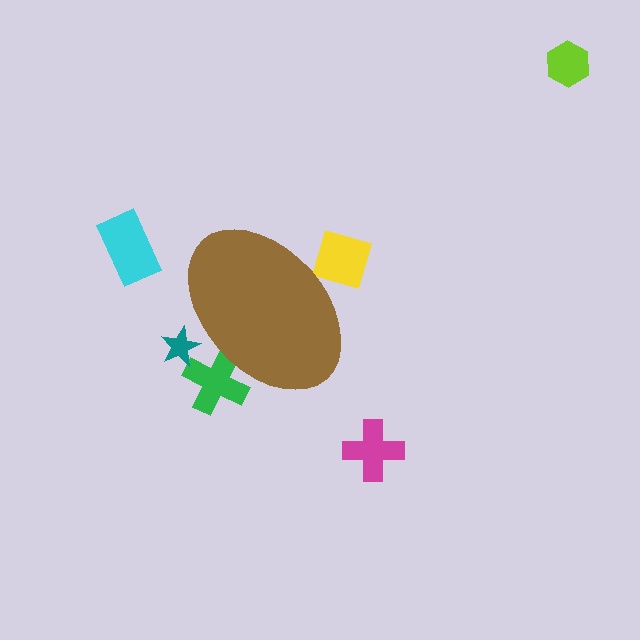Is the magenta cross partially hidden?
No, the magenta cross is fully visible.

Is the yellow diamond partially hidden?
Yes, the yellow diamond is partially hidden behind the brown ellipse.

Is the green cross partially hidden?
Yes, the green cross is partially hidden behind the brown ellipse.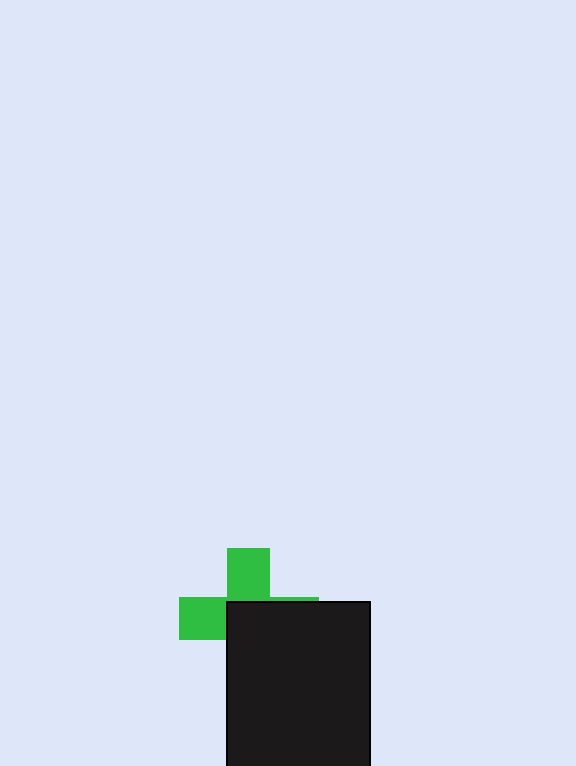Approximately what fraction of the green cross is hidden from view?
Roughly 56% of the green cross is hidden behind the black rectangle.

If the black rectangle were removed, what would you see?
You would see the complete green cross.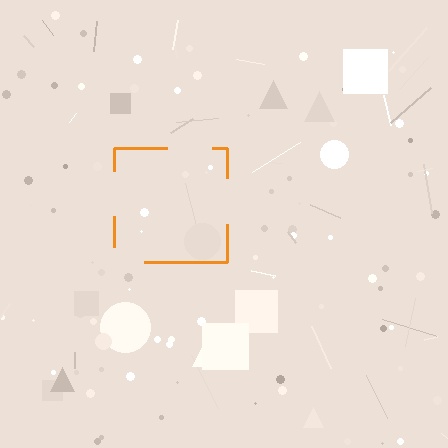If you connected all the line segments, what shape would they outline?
They would outline a square.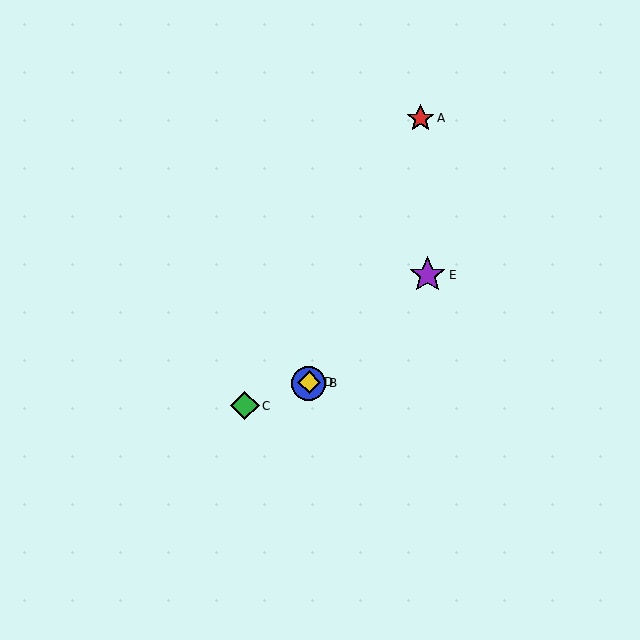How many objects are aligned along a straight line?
3 objects (A, B, D) are aligned along a straight line.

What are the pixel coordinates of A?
Object A is at (420, 118).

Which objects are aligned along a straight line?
Objects A, B, D are aligned along a straight line.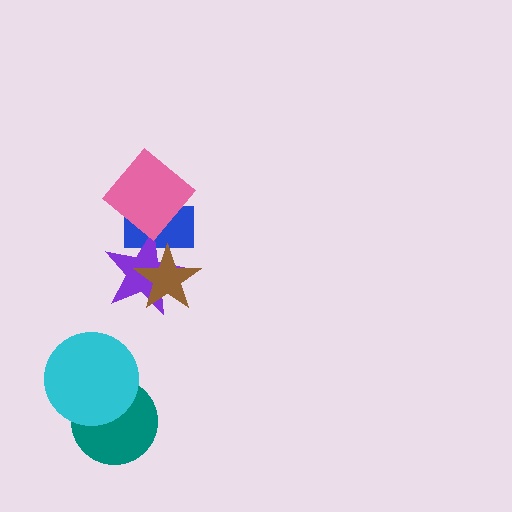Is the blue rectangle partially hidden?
Yes, it is partially covered by another shape.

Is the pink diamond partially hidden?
No, no other shape covers it.